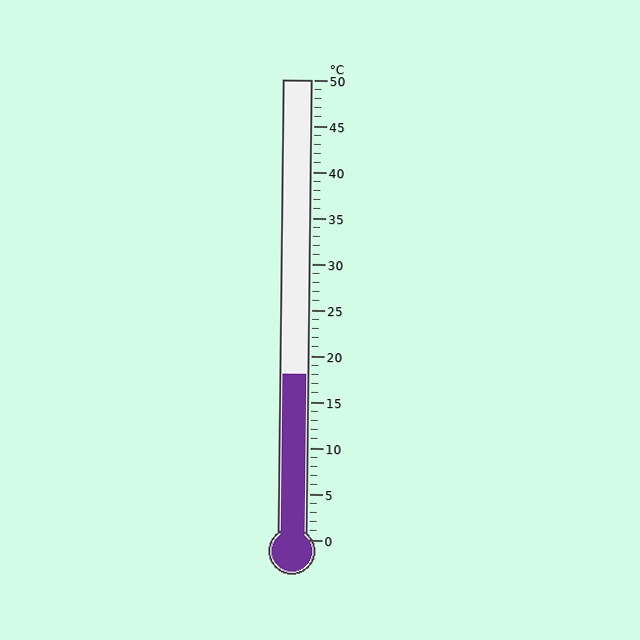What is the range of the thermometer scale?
The thermometer scale ranges from 0°C to 50°C.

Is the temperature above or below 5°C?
The temperature is above 5°C.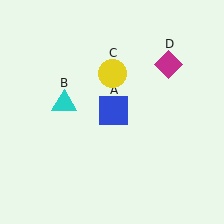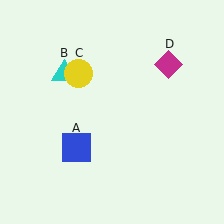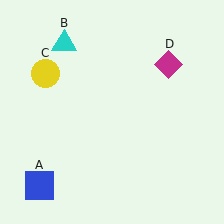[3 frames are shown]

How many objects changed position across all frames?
3 objects changed position: blue square (object A), cyan triangle (object B), yellow circle (object C).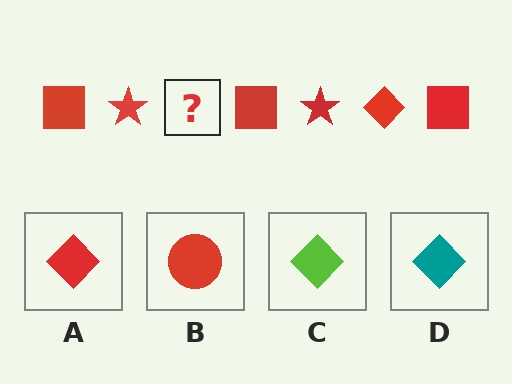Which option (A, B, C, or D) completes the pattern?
A.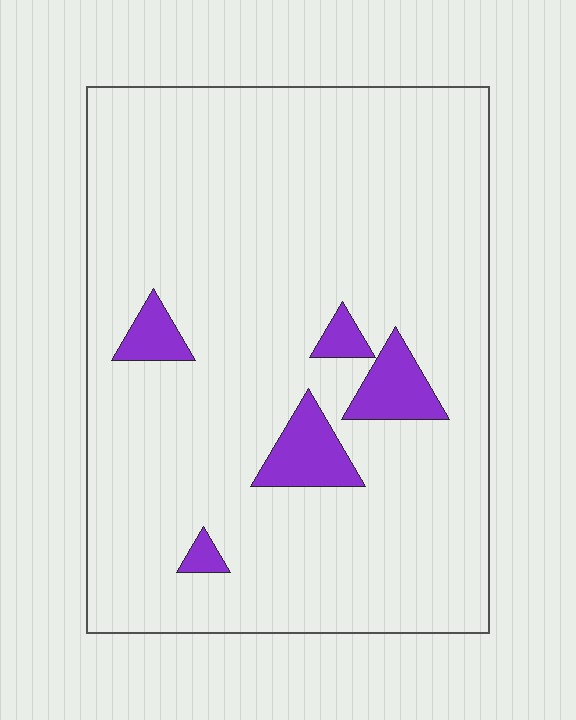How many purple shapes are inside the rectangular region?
5.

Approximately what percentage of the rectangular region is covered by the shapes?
Approximately 10%.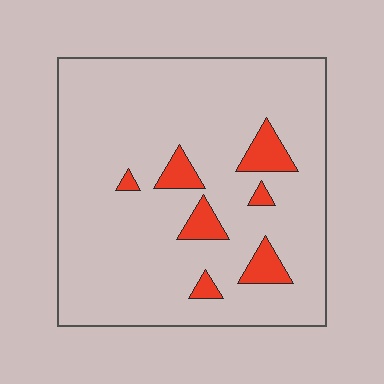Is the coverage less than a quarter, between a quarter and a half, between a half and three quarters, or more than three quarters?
Less than a quarter.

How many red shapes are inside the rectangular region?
7.